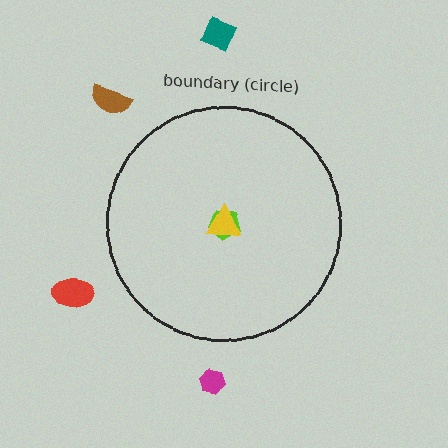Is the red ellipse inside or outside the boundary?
Outside.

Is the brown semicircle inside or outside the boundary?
Outside.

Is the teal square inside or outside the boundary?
Outside.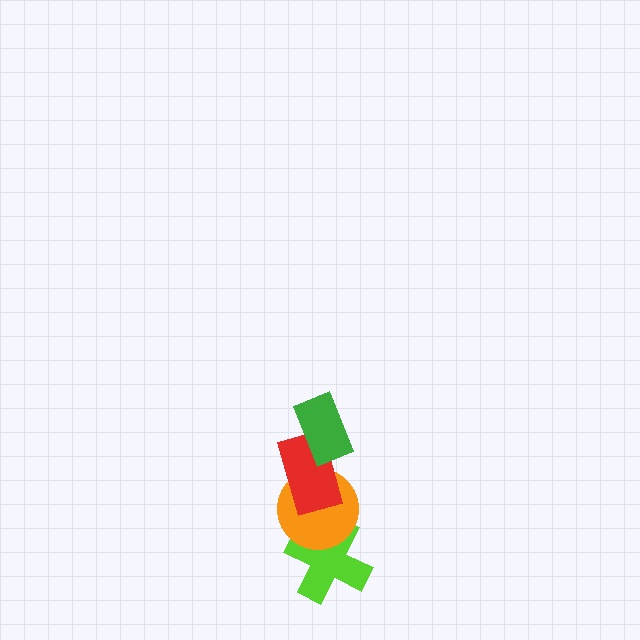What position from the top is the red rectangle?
The red rectangle is 2nd from the top.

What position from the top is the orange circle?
The orange circle is 3rd from the top.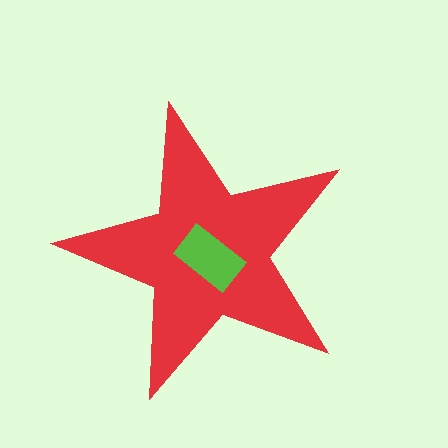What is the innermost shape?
The lime rectangle.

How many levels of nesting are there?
2.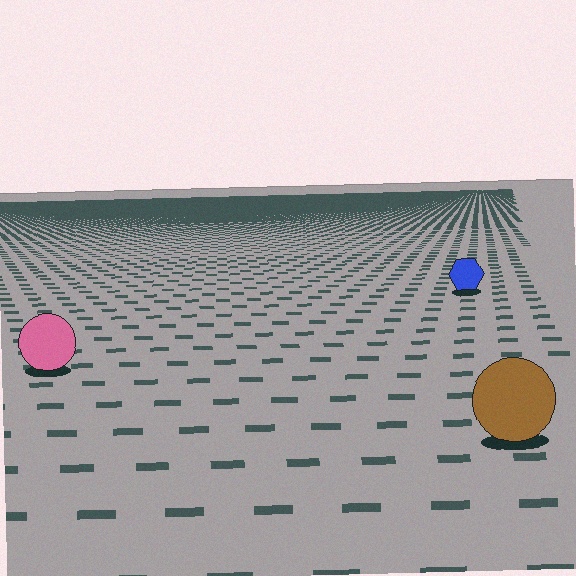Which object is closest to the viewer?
The brown circle is closest. The texture marks near it are larger and more spread out.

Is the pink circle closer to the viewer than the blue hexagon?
Yes. The pink circle is closer — you can tell from the texture gradient: the ground texture is coarser near it.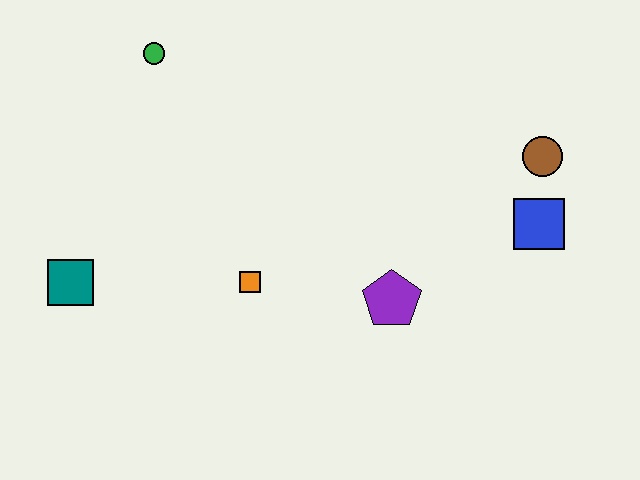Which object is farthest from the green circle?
The blue square is farthest from the green circle.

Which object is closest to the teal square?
The orange square is closest to the teal square.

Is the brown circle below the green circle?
Yes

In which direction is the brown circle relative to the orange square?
The brown circle is to the right of the orange square.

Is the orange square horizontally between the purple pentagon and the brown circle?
No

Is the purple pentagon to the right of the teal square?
Yes